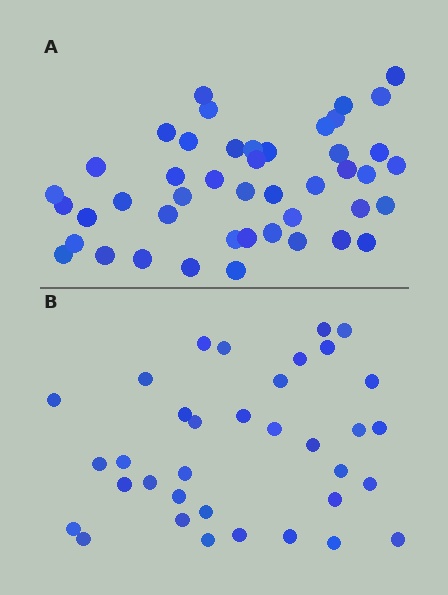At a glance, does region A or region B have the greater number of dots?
Region A (the top region) has more dots.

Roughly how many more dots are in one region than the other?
Region A has roughly 10 or so more dots than region B.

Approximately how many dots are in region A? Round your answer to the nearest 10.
About 40 dots. (The exact count is 45, which rounds to 40.)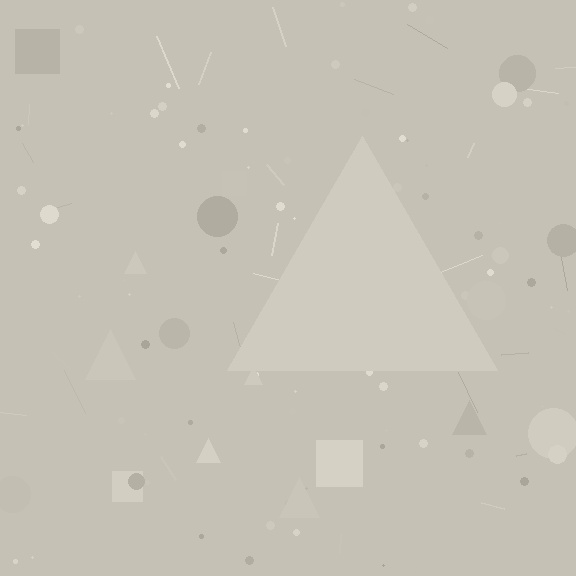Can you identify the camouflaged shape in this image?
The camouflaged shape is a triangle.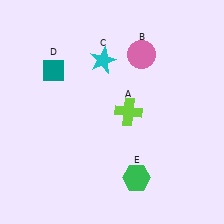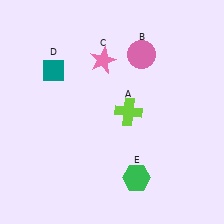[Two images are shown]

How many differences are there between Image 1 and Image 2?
There is 1 difference between the two images.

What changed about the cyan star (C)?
In Image 1, C is cyan. In Image 2, it changed to pink.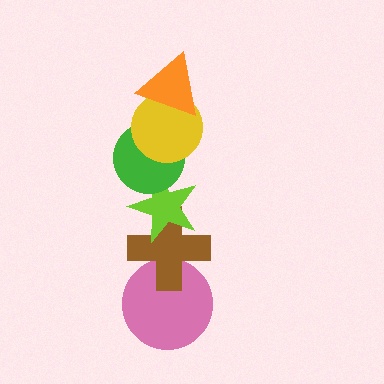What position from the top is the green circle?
The green circle is 3rd from the top.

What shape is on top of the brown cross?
The lime star is on top of the brown cross.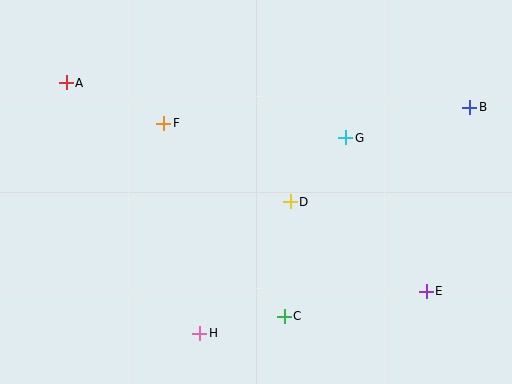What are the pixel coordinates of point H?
Point H is at (200, 333).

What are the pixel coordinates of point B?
Point B is at (470, 107).